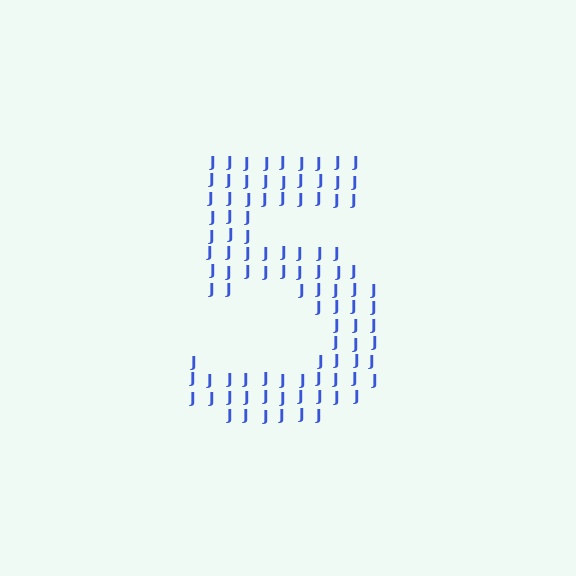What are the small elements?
The small elements are letter J's.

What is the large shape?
The large shape is the digit 5.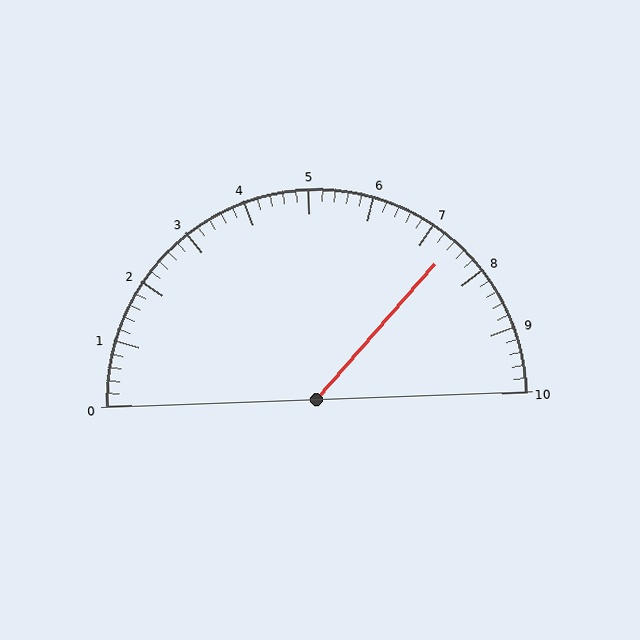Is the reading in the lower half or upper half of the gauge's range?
The reading is in the upper half of the range (0 to 10).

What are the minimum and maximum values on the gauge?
The gauge ranges from 0 to 10.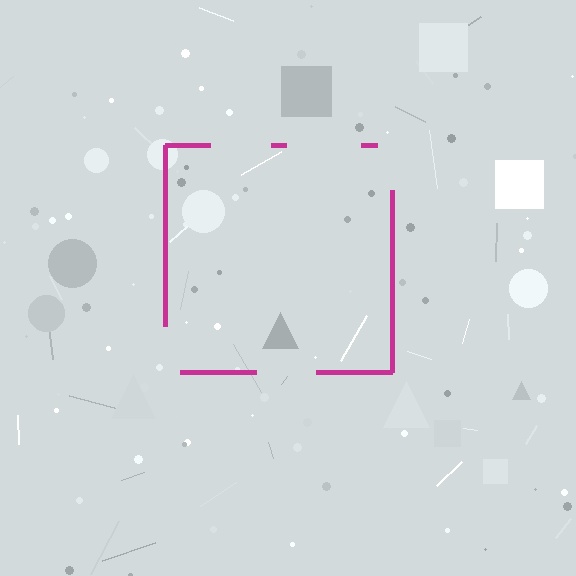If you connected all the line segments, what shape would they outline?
They would outline a square.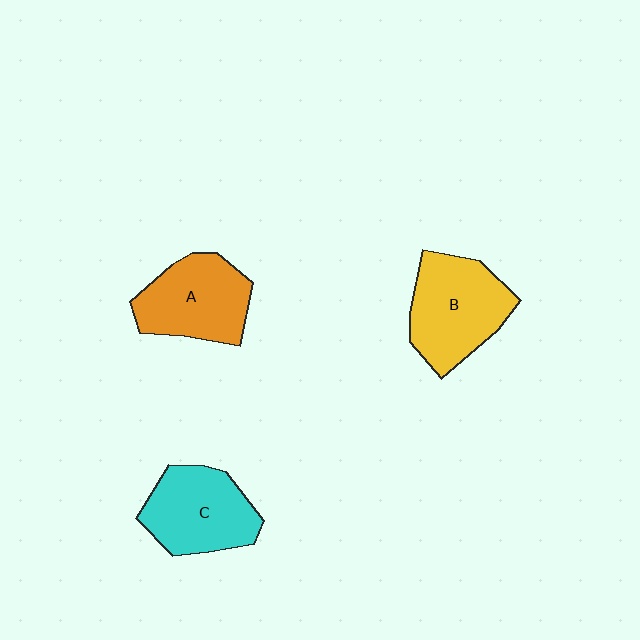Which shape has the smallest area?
Shape A (orange).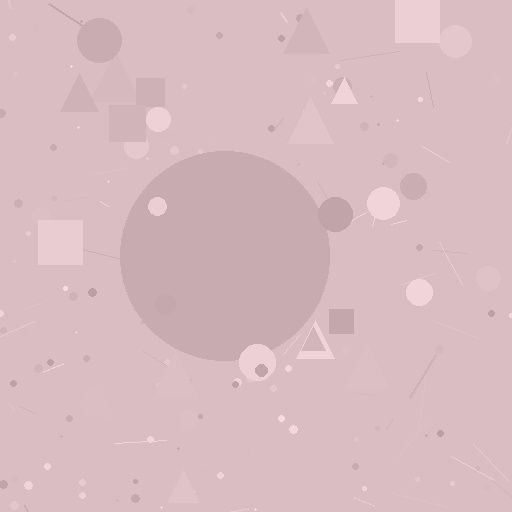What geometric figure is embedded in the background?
A circle is embedded in the background.